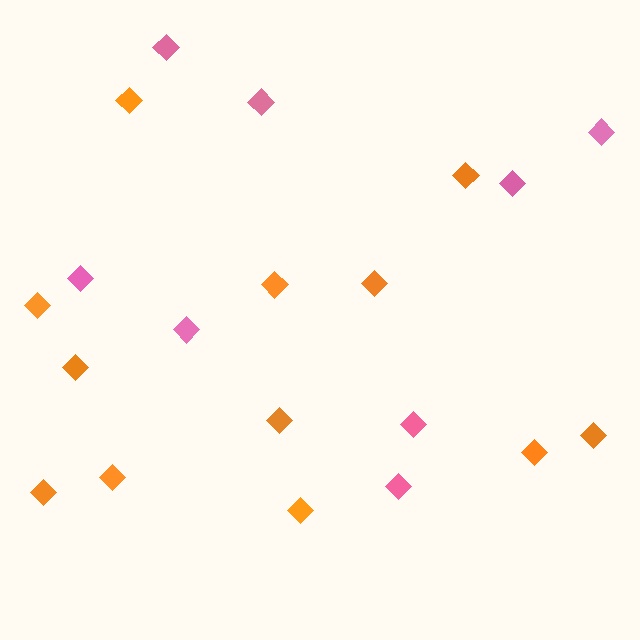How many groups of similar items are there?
There are 2 groups: one group of pink diamonds (8) and one group of orange diamonds (12).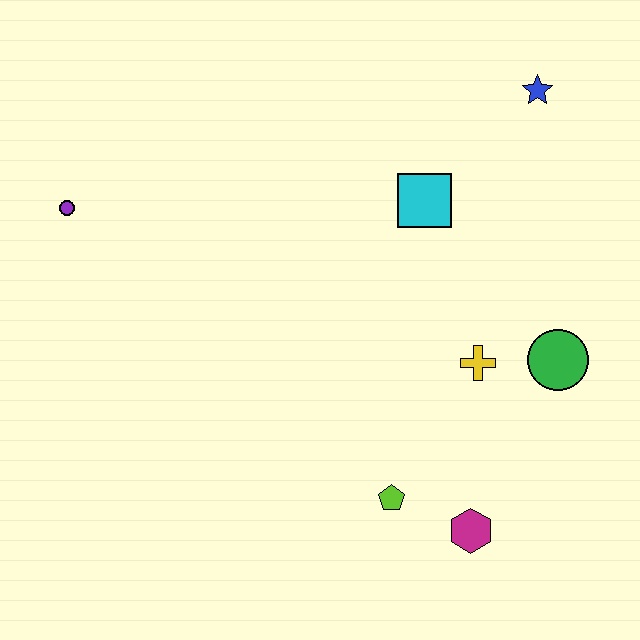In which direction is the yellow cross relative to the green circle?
The yellow cross is to the left of the green circle.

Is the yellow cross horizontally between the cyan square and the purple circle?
No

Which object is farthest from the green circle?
The purple circle is farthest from the green circle.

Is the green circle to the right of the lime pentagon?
Yes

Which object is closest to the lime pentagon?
The magenta hexagon is closest to the lime pentagon.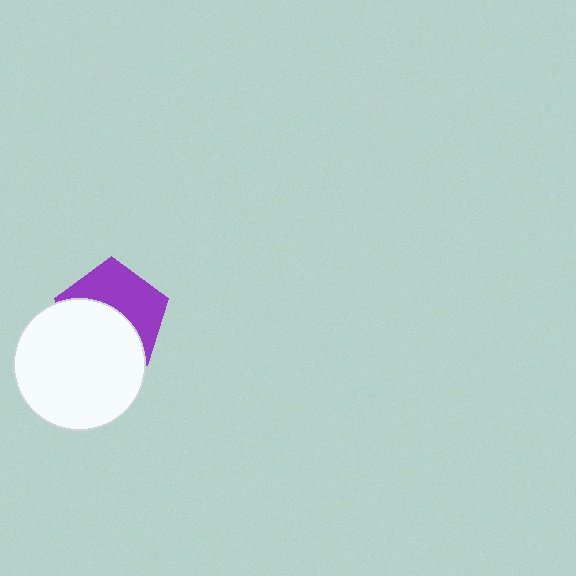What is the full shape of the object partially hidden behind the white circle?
The partially hidden object is a purple pentagon.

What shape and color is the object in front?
The object in front is a white circle.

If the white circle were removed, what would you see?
You would see the complete purple pentagon.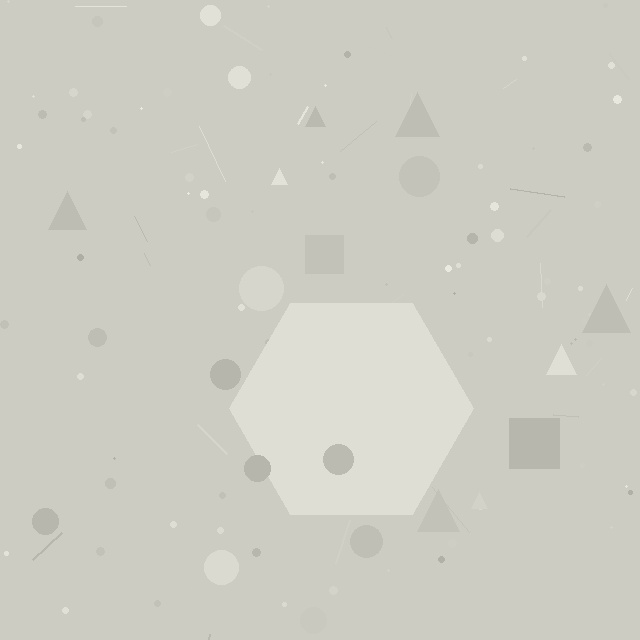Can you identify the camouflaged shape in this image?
The camouflaged shape is a hexagon.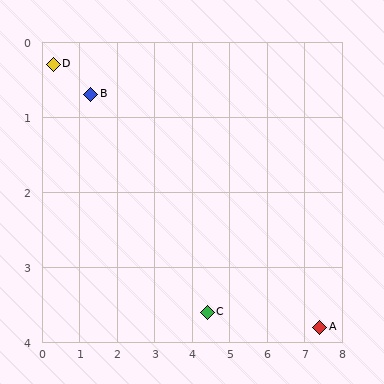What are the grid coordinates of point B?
Point B is at approximately (1.3, 0.7).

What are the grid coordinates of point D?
Point D is at approximately (0.3, 0.3).